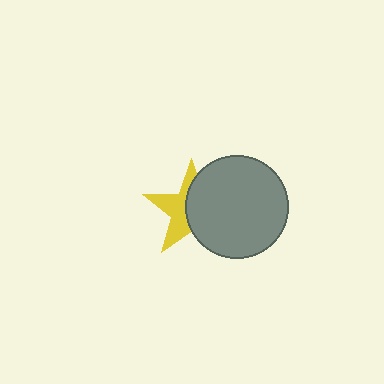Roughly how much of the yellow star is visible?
About half of it is visible (roughly 45%).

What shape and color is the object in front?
The object in front is a gray circle.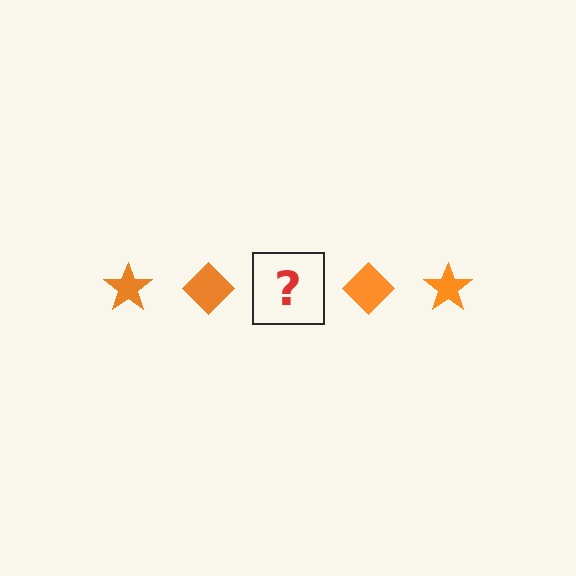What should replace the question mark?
The question mark should be replaced with an orange star.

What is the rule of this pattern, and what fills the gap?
The rule is that the pattern cycles through star, diamond shapes in orange. The gap should be filled with an orange star.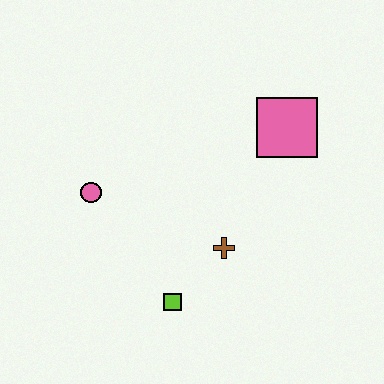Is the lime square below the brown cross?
Yes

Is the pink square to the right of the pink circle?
Yes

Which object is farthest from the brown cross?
The pink circle is farthest from the brown cross.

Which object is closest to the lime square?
The brown cross is closest to the lime square.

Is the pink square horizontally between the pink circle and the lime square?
No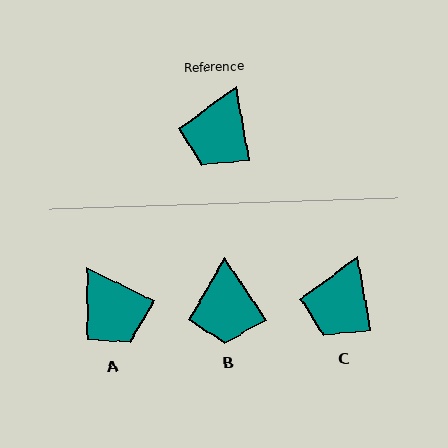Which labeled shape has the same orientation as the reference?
C.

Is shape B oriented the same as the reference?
No, it is off by about 23 degrees.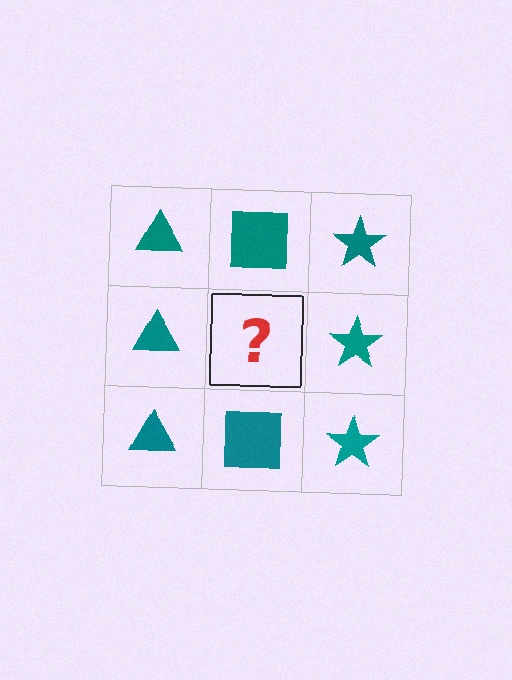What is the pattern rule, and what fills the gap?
The rule is that each column has a consistent shape. The gap should be filled with a teal square.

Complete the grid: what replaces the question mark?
The question mark should be replaced with a teal square.